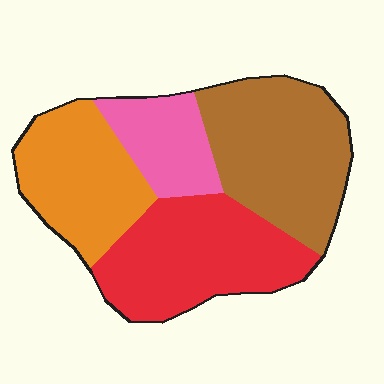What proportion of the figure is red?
Red covers around 30% of the figure.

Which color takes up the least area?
Pink, at roughly 15%.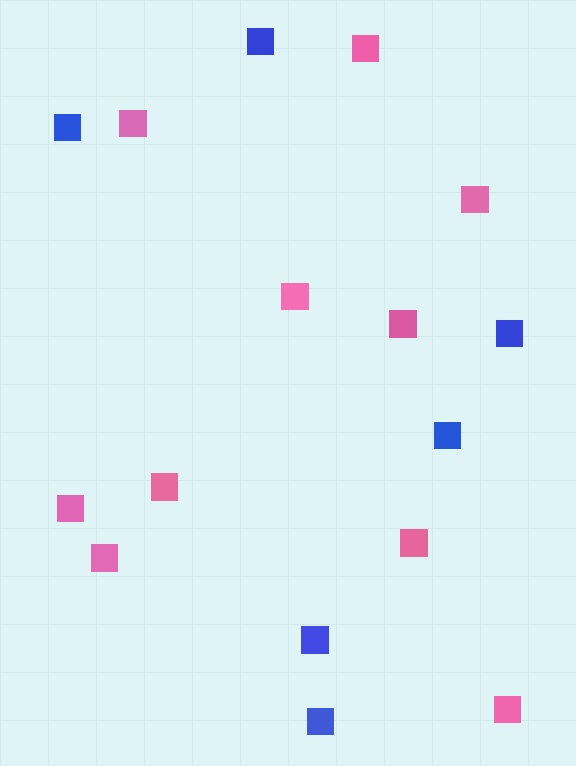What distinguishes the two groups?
There are 2 groups: one group of blue squares (6) and one group of pink squares (10).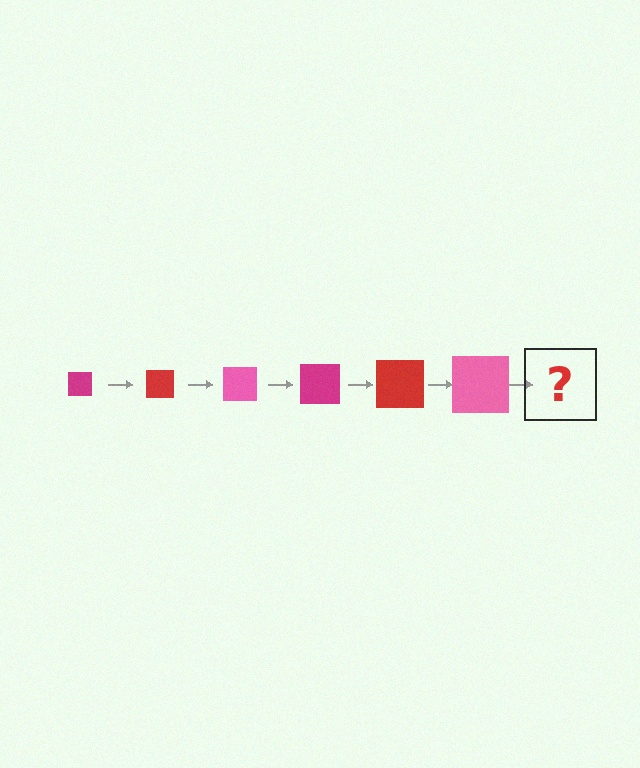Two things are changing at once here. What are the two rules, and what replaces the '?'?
The two rules are that the square grows larger each step and the color cycles through magenta, red, and pink. The '?' should be a magenta square, larger than the previous one.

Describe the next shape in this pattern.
It should be a magenta square, larger than the previous one.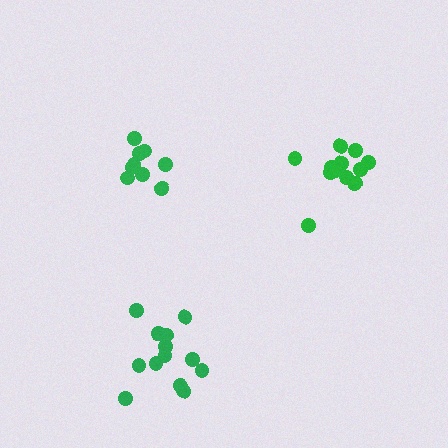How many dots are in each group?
Group 1: 9 dots, Group 2: 13 dots, Group 3: 12 dots (34 total).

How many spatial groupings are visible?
There are 3 spatial groupings.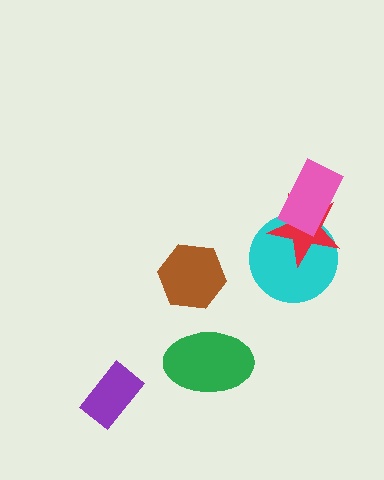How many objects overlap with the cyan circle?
2 objects overlap with the cyan circle.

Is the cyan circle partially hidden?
Yes, it is partially covered by another shape.